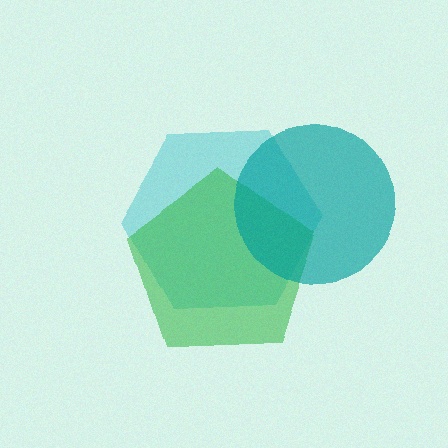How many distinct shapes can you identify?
There are 3 distinct shapes: a cyan hexagon, a green pentagon, a teal circle.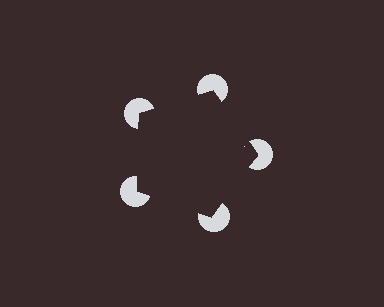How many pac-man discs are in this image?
There are 5 — one at each vertex of the illusory pentagon.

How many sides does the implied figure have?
5 sides.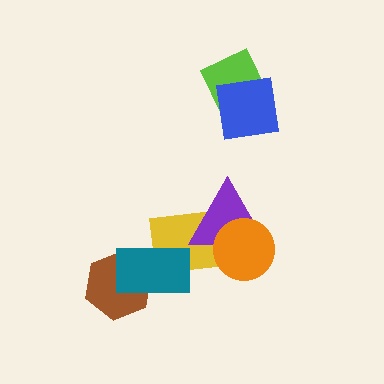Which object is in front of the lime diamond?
The blue square is in front of the lime diamond.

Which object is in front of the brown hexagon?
The teal rectangle is in front of the brown hexagon.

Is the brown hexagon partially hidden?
Yes, it is partially covered by another shape.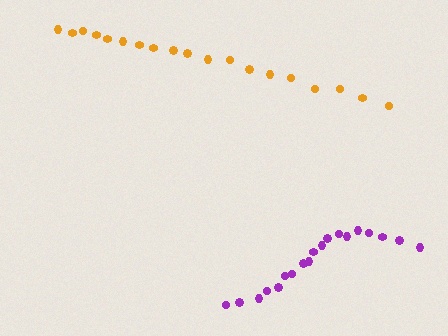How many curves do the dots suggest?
There are 2 distinct paths.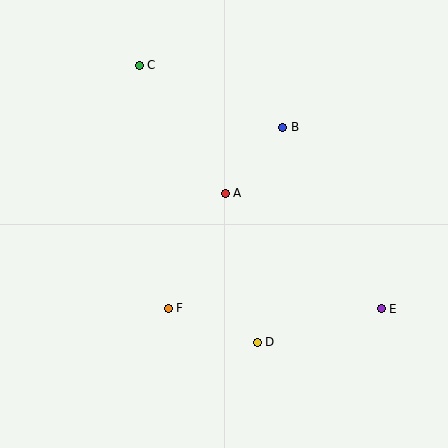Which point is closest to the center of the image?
Point A at (225, 193) is closest to the center.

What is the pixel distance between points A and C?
The distance between A and C is 154 pixels.